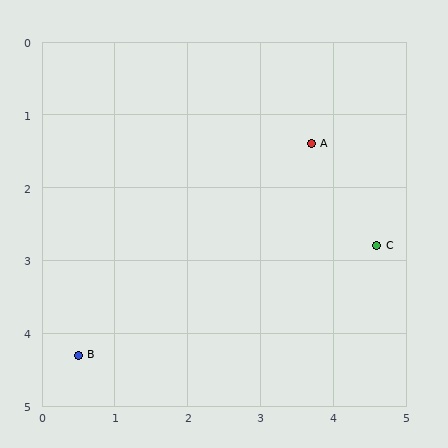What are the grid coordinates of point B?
Point B is at approximately (0.5, 4.3).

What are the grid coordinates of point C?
Point C is at approximately (4.6, 2.8).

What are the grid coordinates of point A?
Point A is at approximately (3.7, 1.4).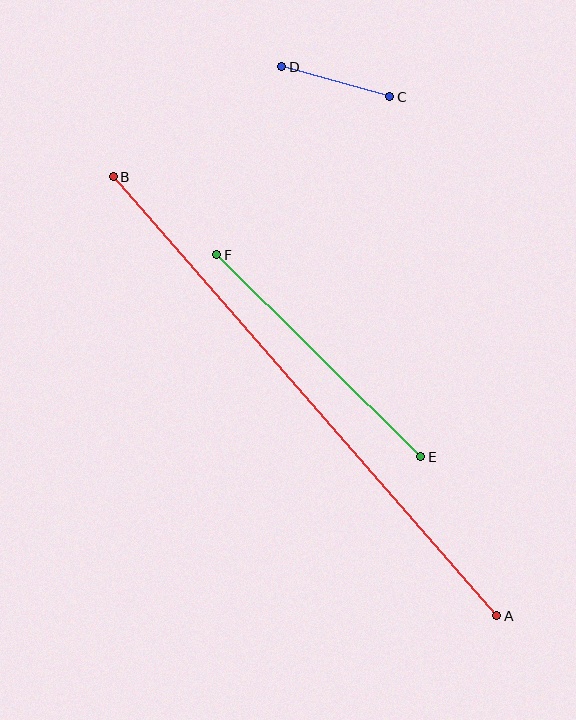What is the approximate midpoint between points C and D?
The midpoint is at approximately (336, 82) pixels.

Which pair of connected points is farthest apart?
Points A and B are farthest apart.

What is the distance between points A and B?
The distance is approximately 583 pixels.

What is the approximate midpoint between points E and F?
The midpoint is at approximately (319, 356) pixels.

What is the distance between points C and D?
The distance is approximately 112 pixels.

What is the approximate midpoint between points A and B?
The midpoint is at approximately (305, 396) pixels.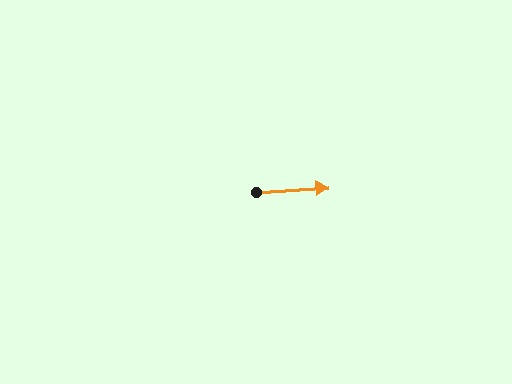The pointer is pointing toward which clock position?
Roughly 3 o'clock.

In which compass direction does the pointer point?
East.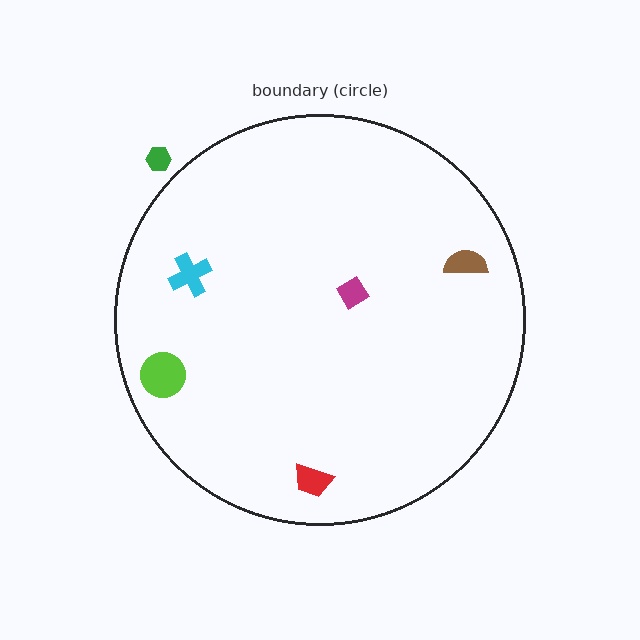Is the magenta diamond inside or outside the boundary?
Inside.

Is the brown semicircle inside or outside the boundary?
Inside.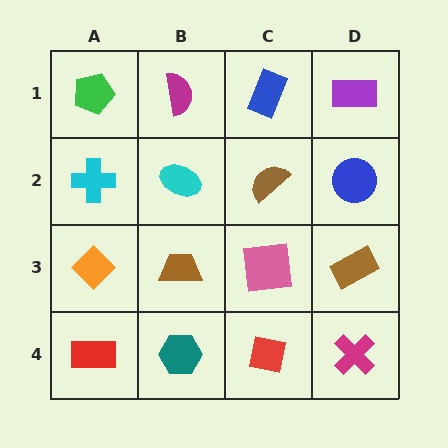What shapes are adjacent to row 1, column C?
A brown semicircle (row 2, column C), a magenta semicircle (row 1, column B), a purple rectangle (row 1, column D).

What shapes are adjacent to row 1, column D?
A blue circle (row 2, column D), a blue rectangle (row 1, column C).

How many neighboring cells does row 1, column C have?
3.